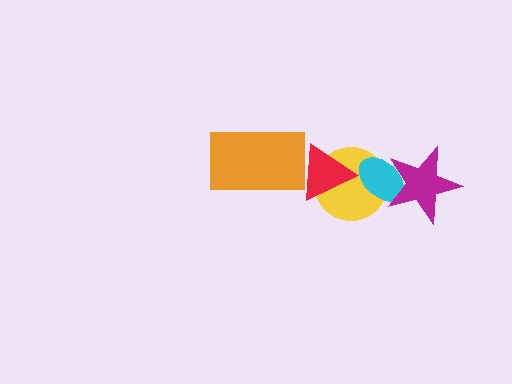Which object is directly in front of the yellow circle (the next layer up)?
The cyan ellipse is directly in front of the yellow circle.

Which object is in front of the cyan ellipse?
The magenta star is in front of the cyan ellipse.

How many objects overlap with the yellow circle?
2 objects overlap with the yellow circle.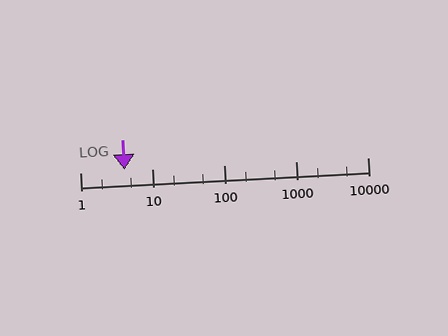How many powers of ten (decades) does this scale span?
The scale spans 4 decades, from 1 to 10000.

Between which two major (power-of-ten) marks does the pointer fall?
The pointer is between 1 and 10.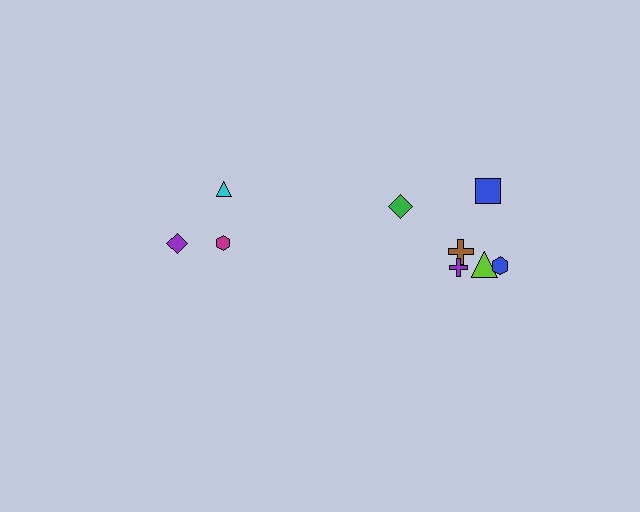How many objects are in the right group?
There are 6 objects.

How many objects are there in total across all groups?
There are 9 objects.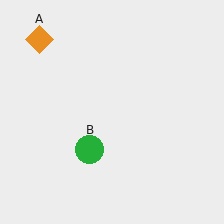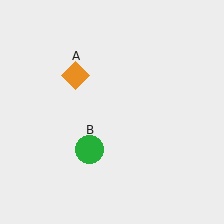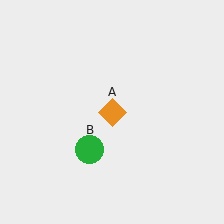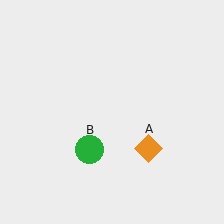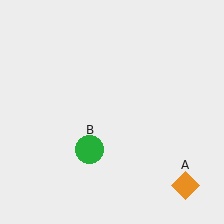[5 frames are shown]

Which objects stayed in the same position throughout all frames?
Green circle (object B) remained stationary.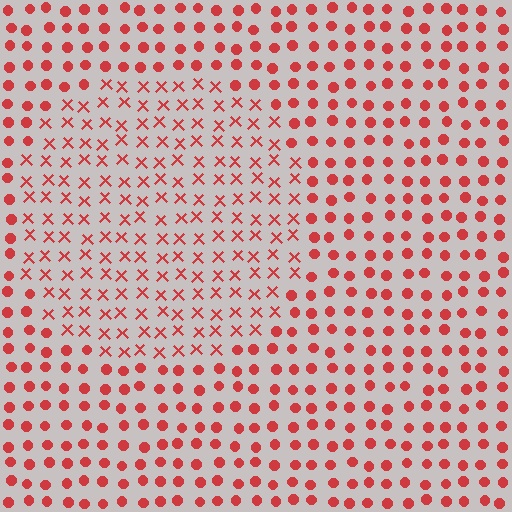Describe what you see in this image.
The image is filled with small red elements arranged in a uniform grid. A circle-shaped region contains X marks, while the surrounding area contains circles. The boundary is defined purely by the change in element shape.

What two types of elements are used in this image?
The image uses X marks inside the circle region and circles outside it.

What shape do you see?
I see a circle.